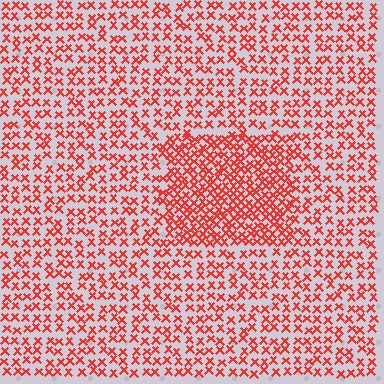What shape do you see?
I see a rectangle.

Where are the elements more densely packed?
The elements are more densely packed inside the rectangle boundary.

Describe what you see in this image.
The image contains small red elements arranged at two different densities. A rectangle-shaped region is visible where the elements are more densely packed than the surrounding area.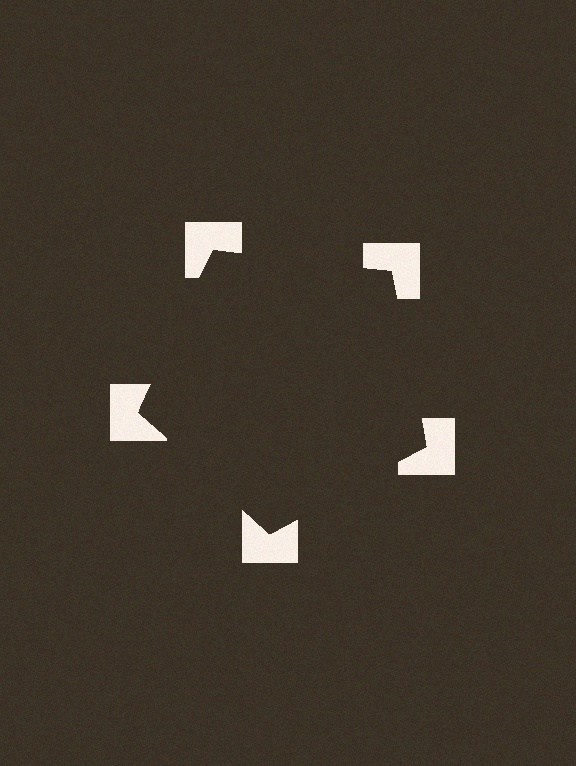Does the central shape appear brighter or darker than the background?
It typically appears slightly darker than the background, even though no actual brightness change is drawn.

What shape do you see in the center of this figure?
An illusory pentagon — its edges are inferred from the aligned wedge cuts in the notched squares, not physically drawn.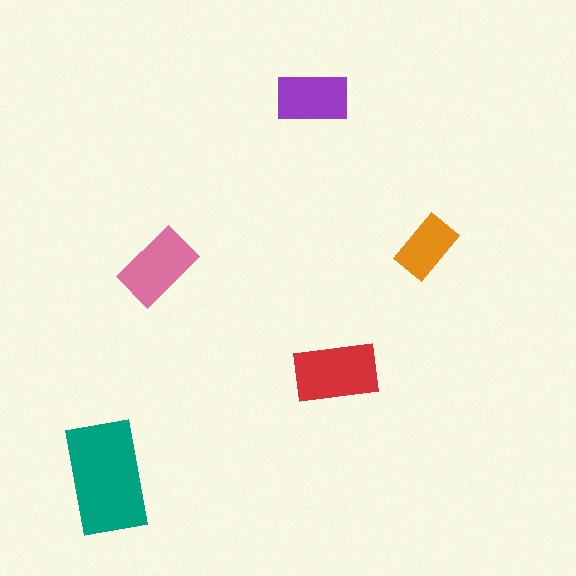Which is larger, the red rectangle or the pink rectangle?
The red one.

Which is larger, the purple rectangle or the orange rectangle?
The purple one.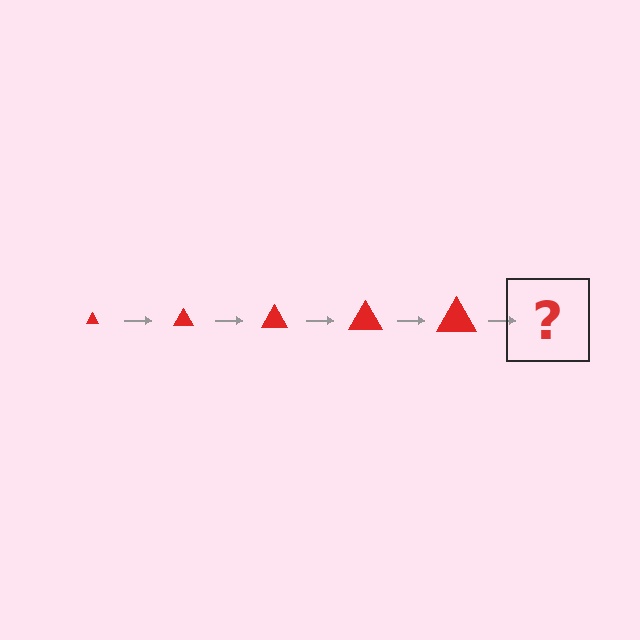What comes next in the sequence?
The next element should be a red triangle, larger than the previous one.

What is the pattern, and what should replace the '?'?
The pattern is that the triangle gets progressively larger each step. The '?' should be a red triangle, larger than the previous one.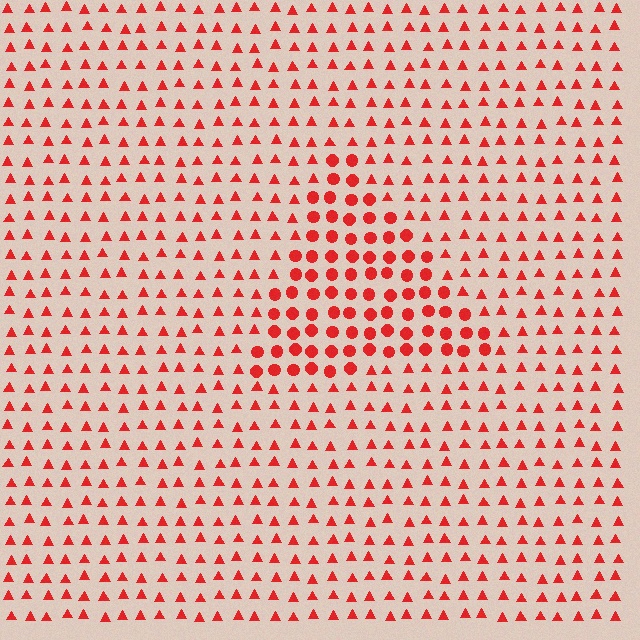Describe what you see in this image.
The image is filled with small red elements arranged in a uniform grid. A triangle-shaped region contains circles, while the surrounding area contains triangles. The boundary is defined purely by the change in element shape.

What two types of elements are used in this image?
The image uses circles inside the triangle region and triangles outside it.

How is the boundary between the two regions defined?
The boundary is defined by a change in element shape: circles inside vs. triangles outside. All elements share the same color and spacing.